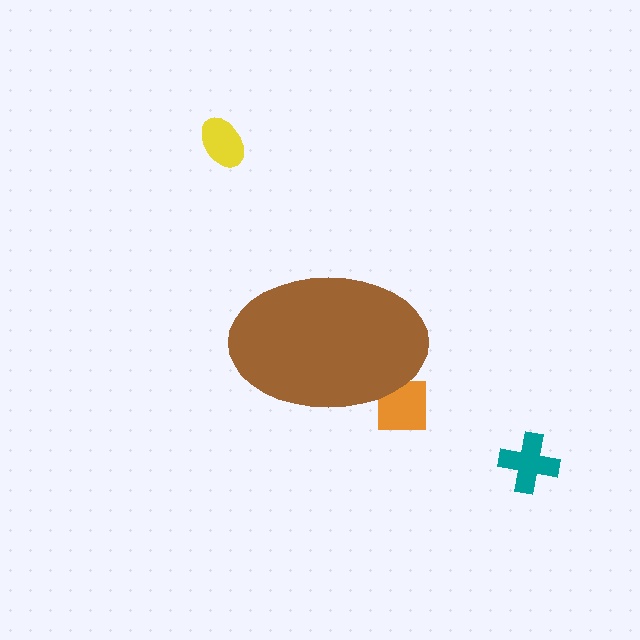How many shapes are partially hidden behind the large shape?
1 shape is partially hidden.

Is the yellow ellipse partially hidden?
No, the yellow ellipse is fully visible.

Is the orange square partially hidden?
Yes, the orange square is partially hidden behind the brown ellipse.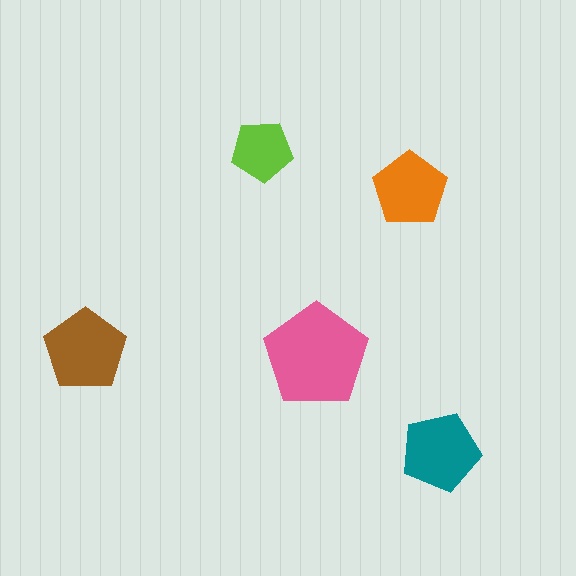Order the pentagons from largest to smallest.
the pink one, the brown one, the teal one, the orange one, the lime one.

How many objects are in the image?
There are 5 objects in the image.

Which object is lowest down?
The teal pentagon is bottommost.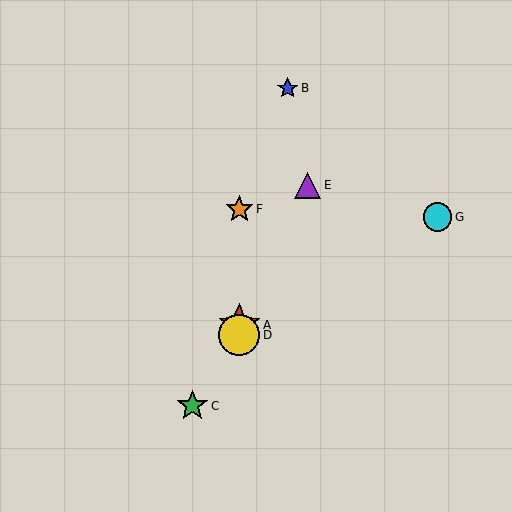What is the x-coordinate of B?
Object B is at x≈288.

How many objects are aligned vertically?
3 objects (A, D, F) are aligned vertically.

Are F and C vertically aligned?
No, F is at x≈239 and C is at x≈192.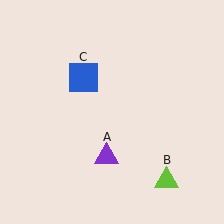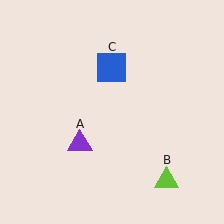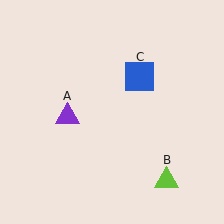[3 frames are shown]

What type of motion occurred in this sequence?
The purple triangle (object A), blue square (object C) rotated clockwise around the center of the scene.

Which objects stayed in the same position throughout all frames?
Lime triangle (object B) remained stationary.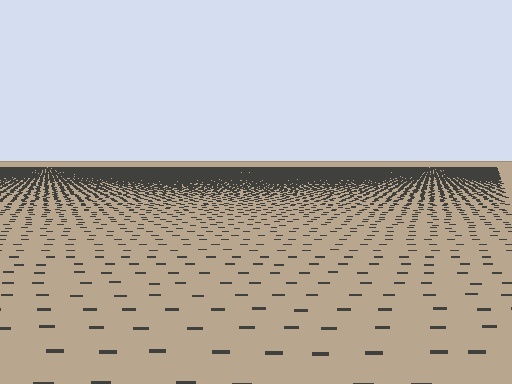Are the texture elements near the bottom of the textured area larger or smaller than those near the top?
Larger. Near the bottom, elements are closer to the viewer and appear at a bigger on-screen size.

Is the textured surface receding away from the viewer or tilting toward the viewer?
The surface is receding away from the viewer. Texture elements get smaller and denser toward the top.